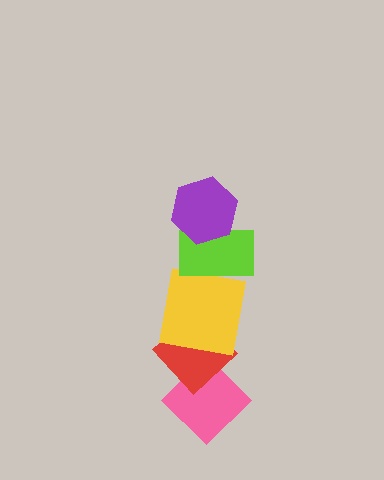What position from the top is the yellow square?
The yellow square is 3rd from the top.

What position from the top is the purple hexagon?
The purple hexagon is 1st from the top.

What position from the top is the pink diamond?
The pink diamond is 5th from the top.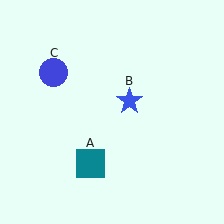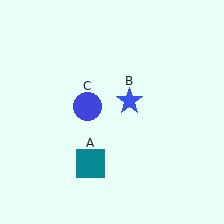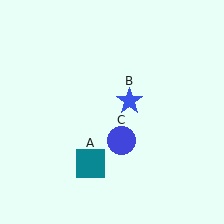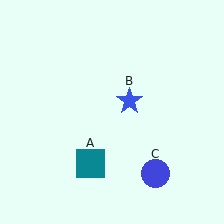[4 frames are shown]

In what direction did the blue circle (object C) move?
The blue circle (object C) moved down and to the right.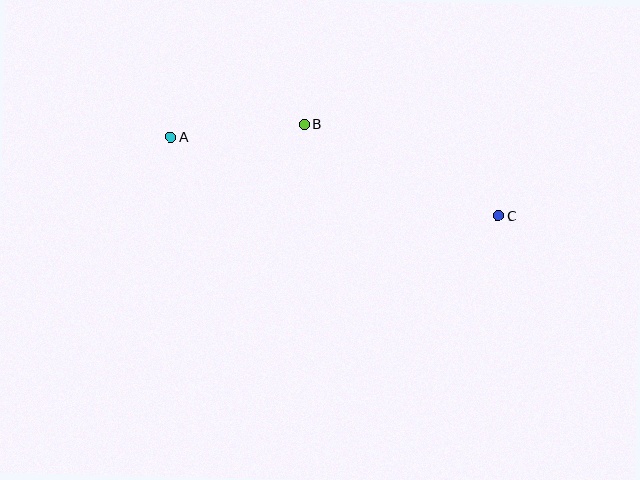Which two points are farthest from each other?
Points A and C are farthest from each other.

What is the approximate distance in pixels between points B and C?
The distance between B and C is approximately 215 pixels.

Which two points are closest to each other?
Points A and B are closest to each other.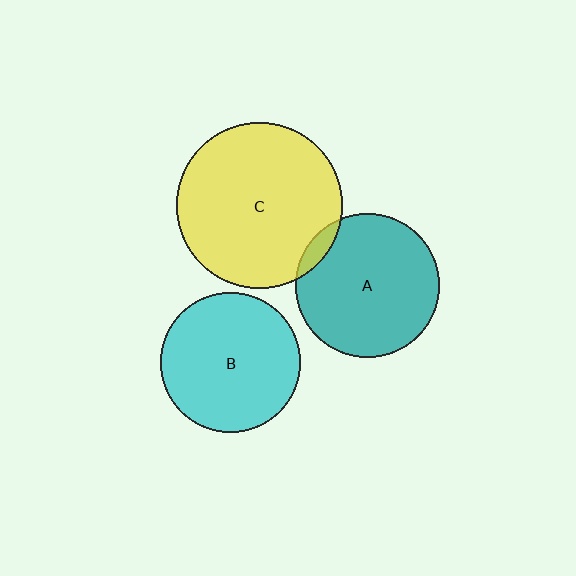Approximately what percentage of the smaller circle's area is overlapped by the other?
Approximately 5%.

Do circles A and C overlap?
Yes.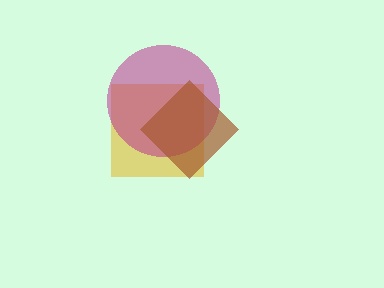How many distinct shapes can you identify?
There are 3 distinct shapes: a yellow square, a magenta circle, a brown diamond.